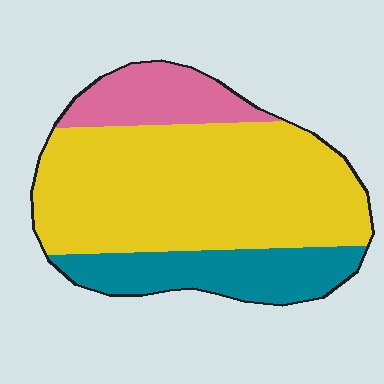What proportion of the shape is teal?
Teal covers roughly 20% of the shape.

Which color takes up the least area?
Pink, at roughly 15%.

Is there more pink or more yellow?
Yellow.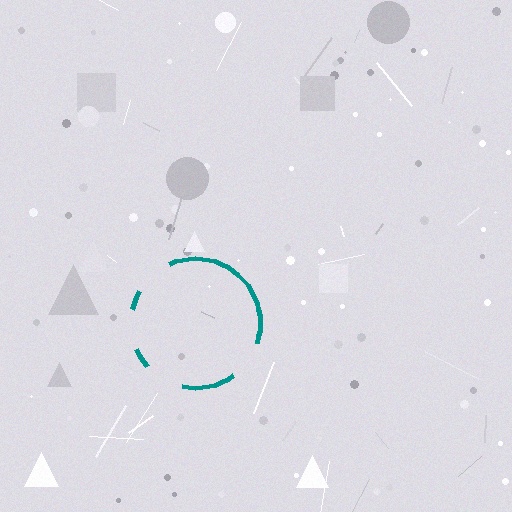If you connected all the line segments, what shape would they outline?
They would outline a circle.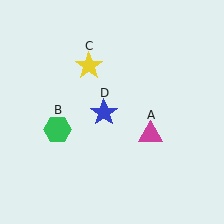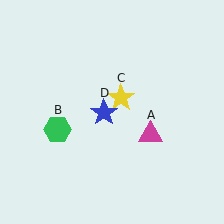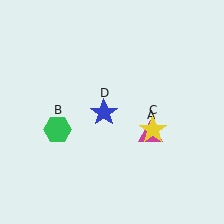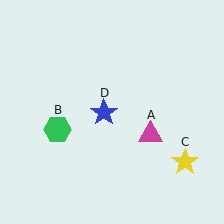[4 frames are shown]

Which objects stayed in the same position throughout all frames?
Magenta triangle (object A) and green hexagon (object B) and blue star (object D) remained stationary.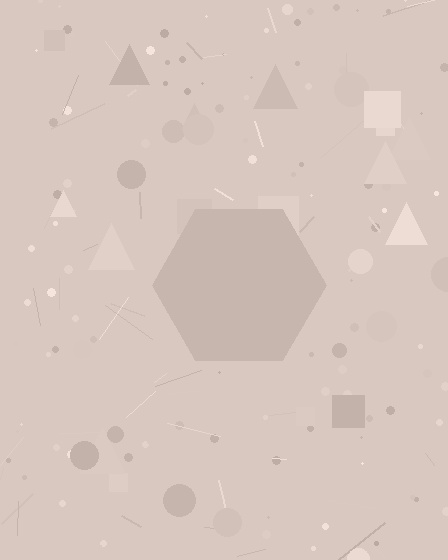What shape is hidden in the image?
A hexagon is hidden in the image.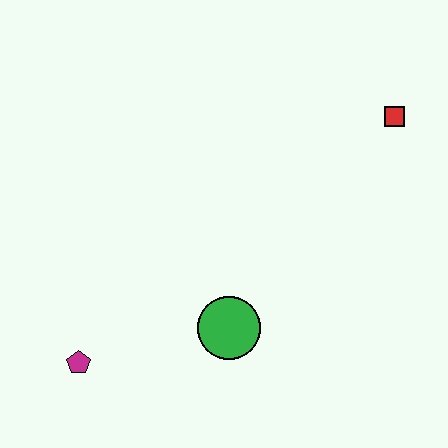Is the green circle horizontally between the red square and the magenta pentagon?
Yes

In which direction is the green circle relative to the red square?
The green circle is below the red square.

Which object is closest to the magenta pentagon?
The green circle is closest to the magenta pentagon.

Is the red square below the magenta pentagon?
No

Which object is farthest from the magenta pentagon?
The red square is farthest from the magenta pentagon.